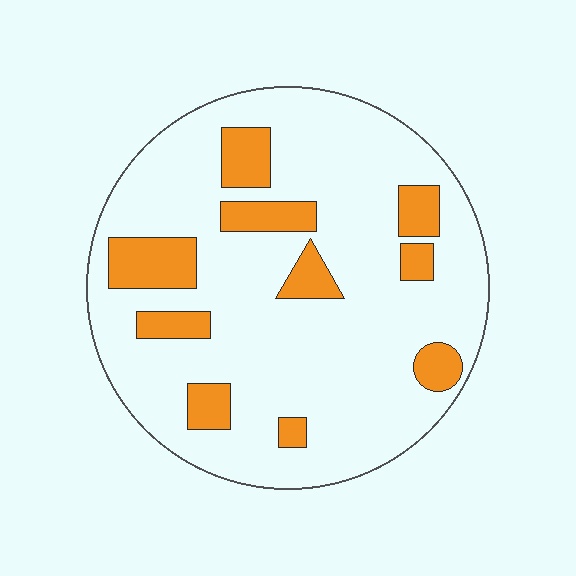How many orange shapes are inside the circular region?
10.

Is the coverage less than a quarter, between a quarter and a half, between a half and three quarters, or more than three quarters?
Less than a quarter.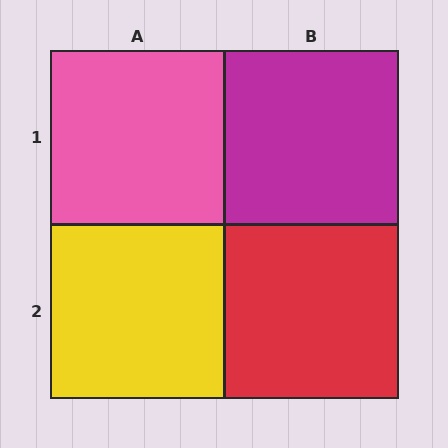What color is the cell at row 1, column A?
Pink.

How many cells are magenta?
1 cell is magenta.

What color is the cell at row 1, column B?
Magenta.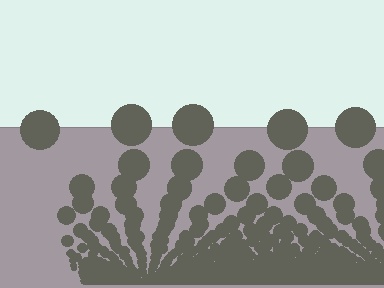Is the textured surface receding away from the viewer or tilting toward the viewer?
The surface appears to tilt toward the viewer. Texture elements get larger and sparser toward the top.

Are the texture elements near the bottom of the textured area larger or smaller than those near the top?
Smaller. The gradient is inverted — elements near the bottom are smaller and denser.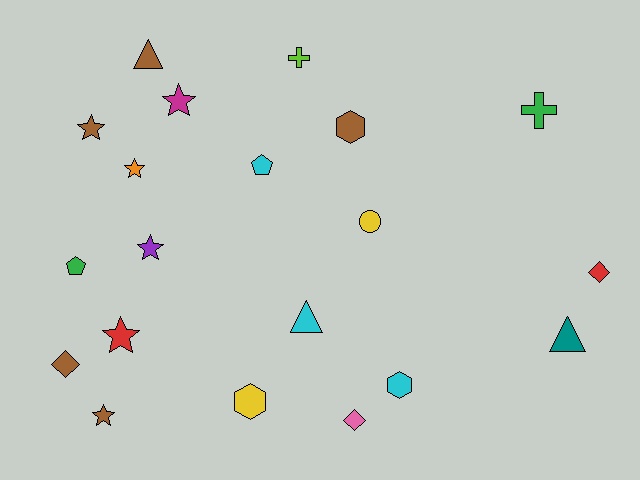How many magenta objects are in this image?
There is 1 magenta object.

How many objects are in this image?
There are 20 objects.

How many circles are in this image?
There is 1 circle.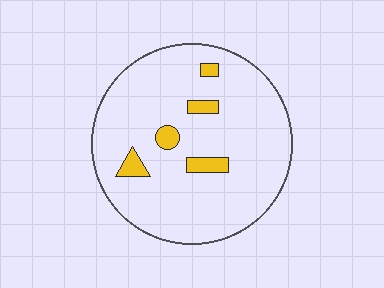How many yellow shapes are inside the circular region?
5.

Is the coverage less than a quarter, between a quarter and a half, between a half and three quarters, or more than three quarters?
Less than a quarter.